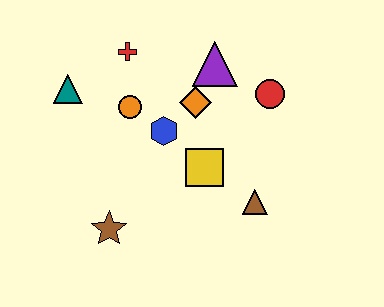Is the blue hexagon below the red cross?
Yes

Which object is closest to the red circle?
The purple triangle is closest to the red circle.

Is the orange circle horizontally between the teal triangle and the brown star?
No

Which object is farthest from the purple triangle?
The brown star is farthest from the purple triangle.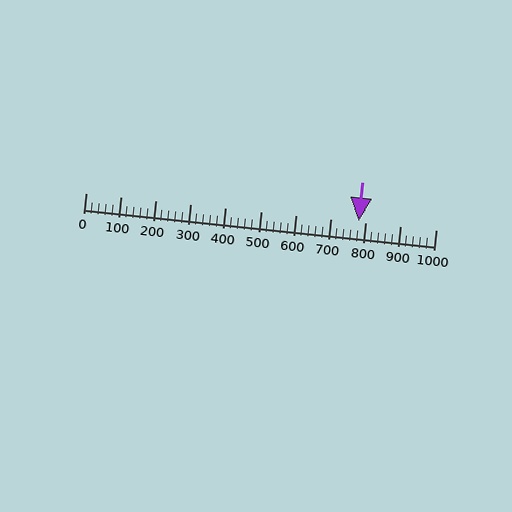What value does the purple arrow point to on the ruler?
The purple arrow points to approximately 780.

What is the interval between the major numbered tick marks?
The major tick marks are spaced 100 units apart.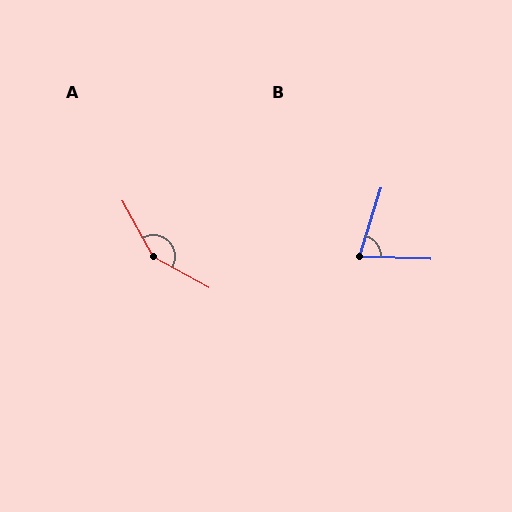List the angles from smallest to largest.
B (75°), A (147°).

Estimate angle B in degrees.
Approximately 75 degrees.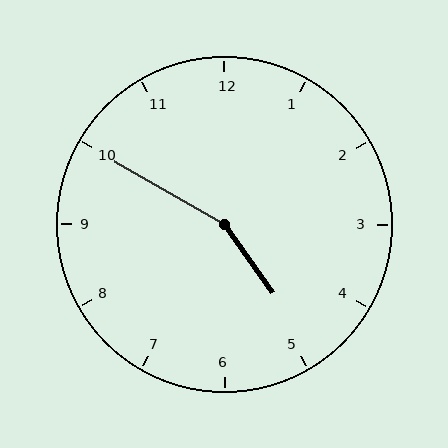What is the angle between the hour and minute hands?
Approximately 155 degrees.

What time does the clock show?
4:50.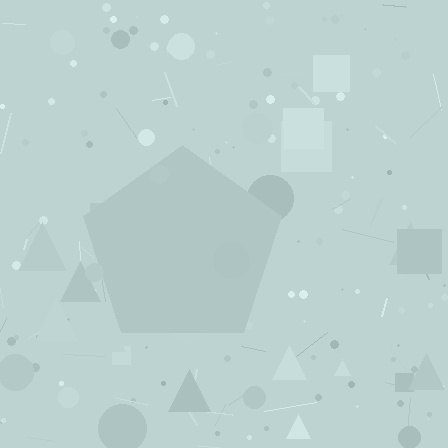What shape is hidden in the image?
A pentagon is hidden in the image.